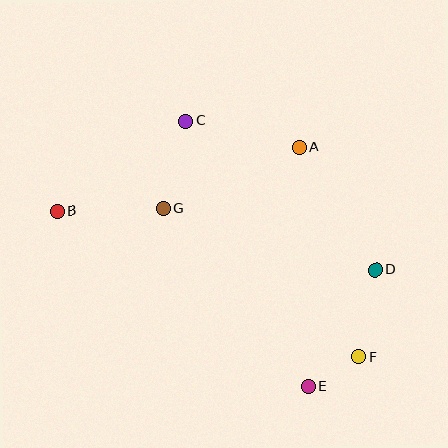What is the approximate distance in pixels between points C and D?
The distance between C and D is approximately 241 pixels.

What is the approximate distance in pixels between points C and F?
The distance between C and F is approximately 292 pixels.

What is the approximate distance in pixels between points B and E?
The distance between B and E is approximately 306 pixels.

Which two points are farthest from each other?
Points B and F are farthest from each other.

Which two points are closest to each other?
Points E and F are closest to each other.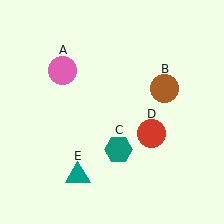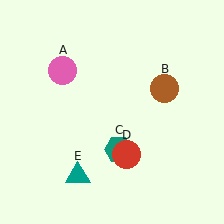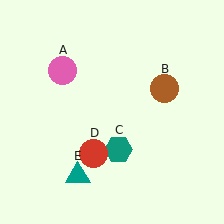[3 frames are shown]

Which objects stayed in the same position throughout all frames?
Pink circle (object A) and brown circle (object B) and teal hexagon (object C) and teal triangle (object E) remained stationary.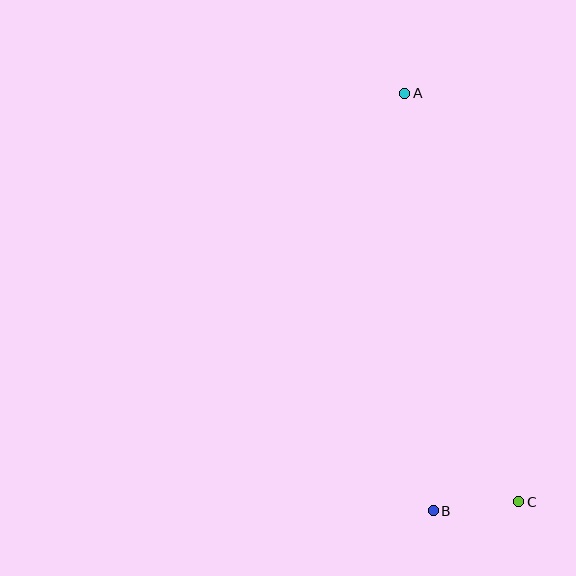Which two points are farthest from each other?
Points A and C are farthest from each other.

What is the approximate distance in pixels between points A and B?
The distance between A and B is approximately 418 pixels.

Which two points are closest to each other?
Points B and C are closest to each other.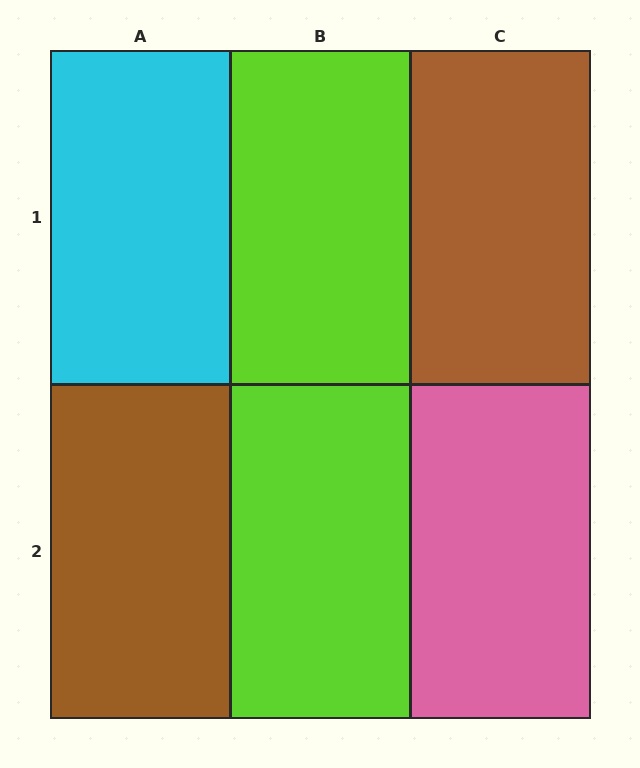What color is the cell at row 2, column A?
Brown.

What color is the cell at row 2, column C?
Pink.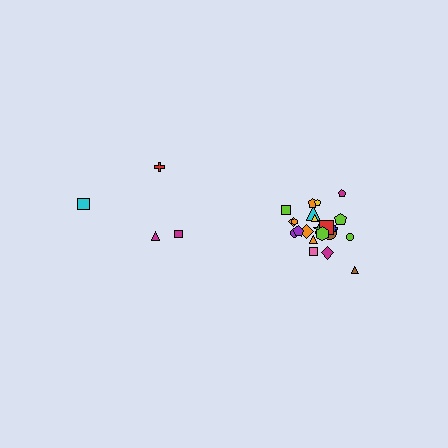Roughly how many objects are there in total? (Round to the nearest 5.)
Roughly 25 objects in total.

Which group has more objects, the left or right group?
The right group.